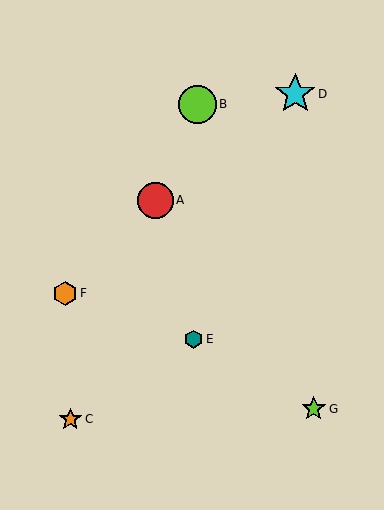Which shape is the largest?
The cyan star (labeled D) is the largest.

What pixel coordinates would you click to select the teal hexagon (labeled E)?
Click at (194, 339) to select the teal hexagon E.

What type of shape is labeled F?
Shape F is an orange hexagon.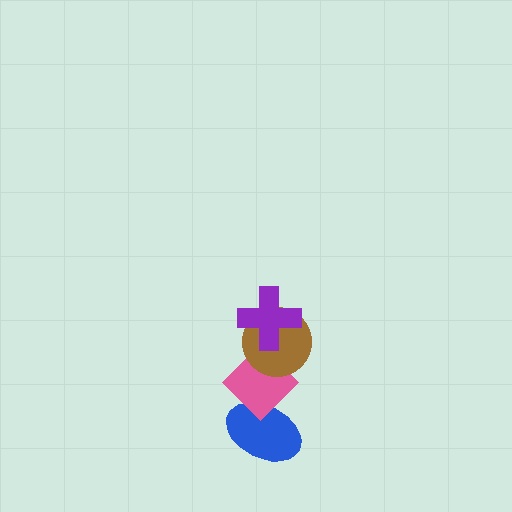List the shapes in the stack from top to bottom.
From top to bottom: the purple cross, the brown circle, the pink diamond, the blue ellipse.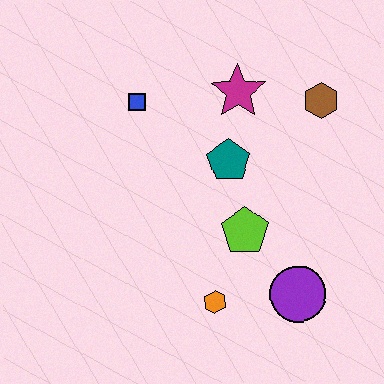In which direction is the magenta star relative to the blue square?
The magenta star is to the right of the blue square.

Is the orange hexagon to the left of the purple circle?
Yes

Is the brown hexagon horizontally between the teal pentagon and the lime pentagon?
No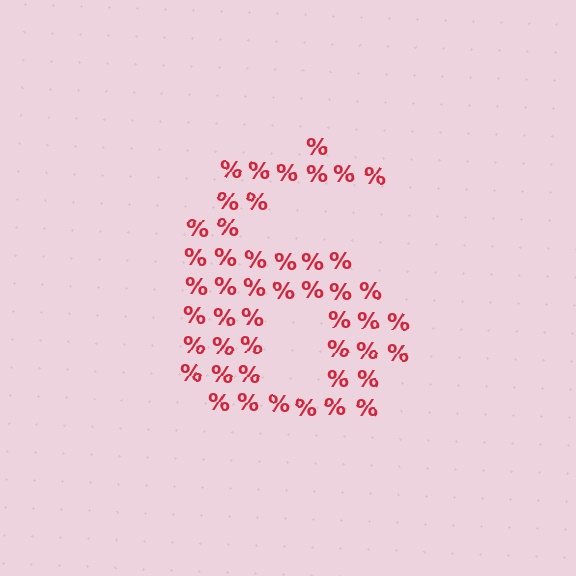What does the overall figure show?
The overall figure shows the digit 6.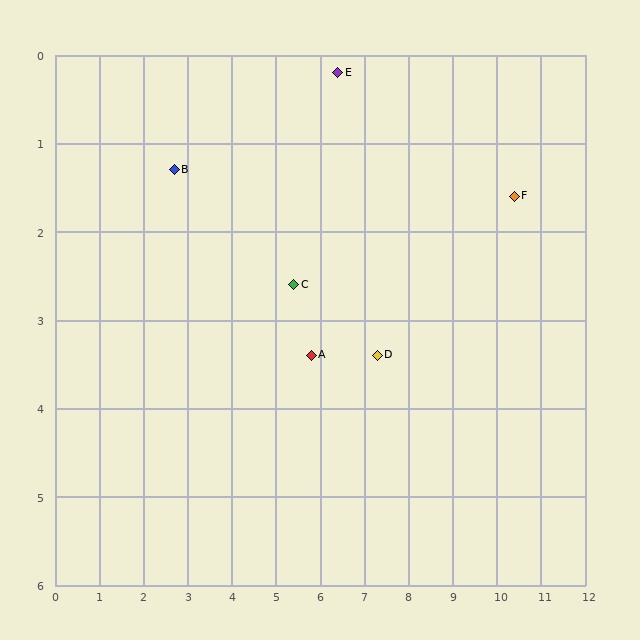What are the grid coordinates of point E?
Point E is at approximately (6.4, 0.2).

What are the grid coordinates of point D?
Point D is at approximately (7.3, 3.4).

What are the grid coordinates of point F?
Point F is at approximately (10.4, 1.6).